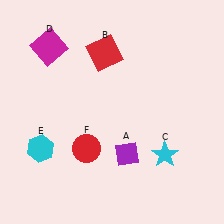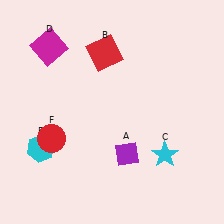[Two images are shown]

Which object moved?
The red circle (F) moved left.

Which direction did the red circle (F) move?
The red circle (F) moved left.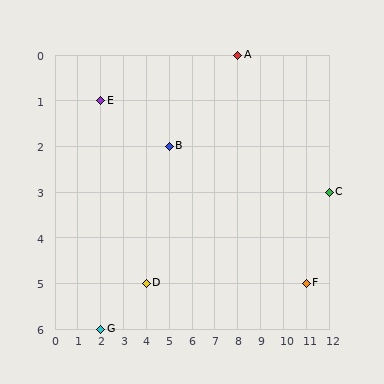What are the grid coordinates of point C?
Point C is at grid coordinates (12, 3).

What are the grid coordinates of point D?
Point D is at grid coordinates (4, 5).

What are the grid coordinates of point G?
Point G is at grid coordinates (2, 6).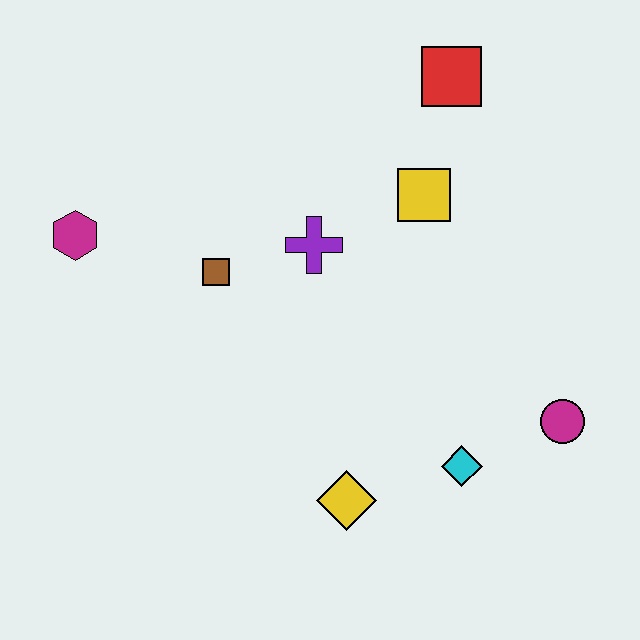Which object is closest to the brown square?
The purple cross is closest to the brown square.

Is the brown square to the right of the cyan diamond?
No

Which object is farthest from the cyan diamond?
The magenta hexagon is farthest from the cyan diamond.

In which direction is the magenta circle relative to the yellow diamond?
The magenta circle is to the right of the yellow diamond.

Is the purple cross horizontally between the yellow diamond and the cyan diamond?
No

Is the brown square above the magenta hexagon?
No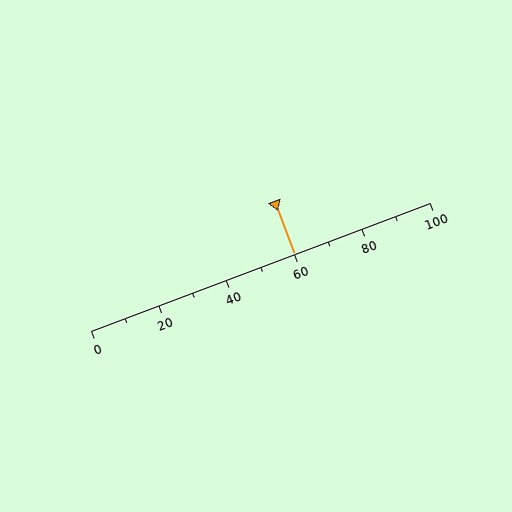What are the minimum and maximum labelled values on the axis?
The axis runs from 0 to 100.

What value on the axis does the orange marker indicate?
The marker indicates approximately 60.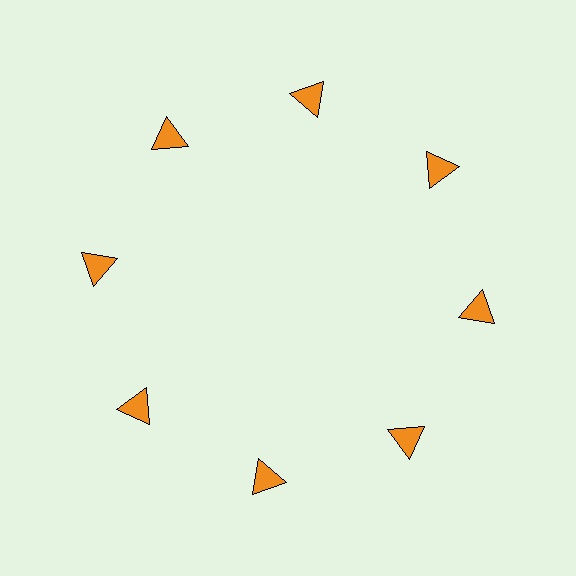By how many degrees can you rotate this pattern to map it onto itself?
The pattern maps onto itself every 45 degrees of rotation.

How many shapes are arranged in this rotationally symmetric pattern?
There are 8 shapes, arranged in 8 groups of 1.